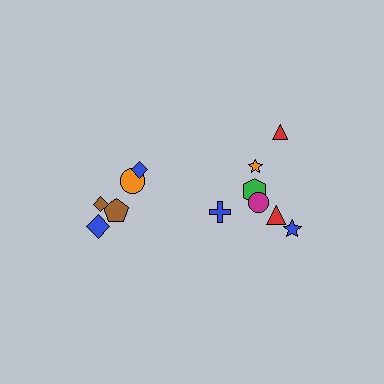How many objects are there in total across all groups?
There are 12 objects.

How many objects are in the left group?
There are 5 objects.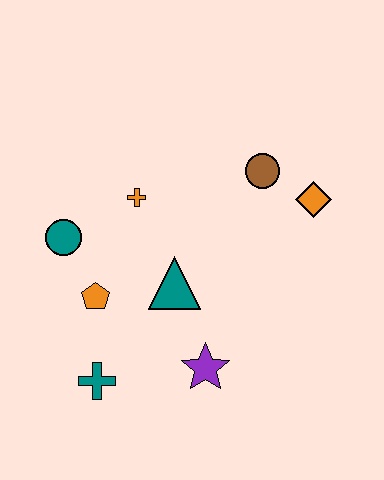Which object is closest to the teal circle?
The orange pentagon is closest to the teal circle.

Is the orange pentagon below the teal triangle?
Yes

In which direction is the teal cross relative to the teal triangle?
The teal cross is below the teal triangle.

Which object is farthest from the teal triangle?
The orange diamond is farthest from the teal triangle.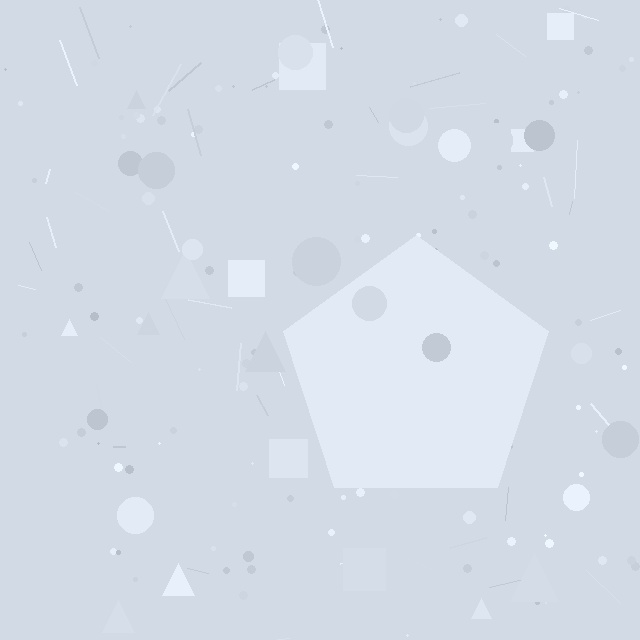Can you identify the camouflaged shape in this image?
The camouflaged shape is a pentagon.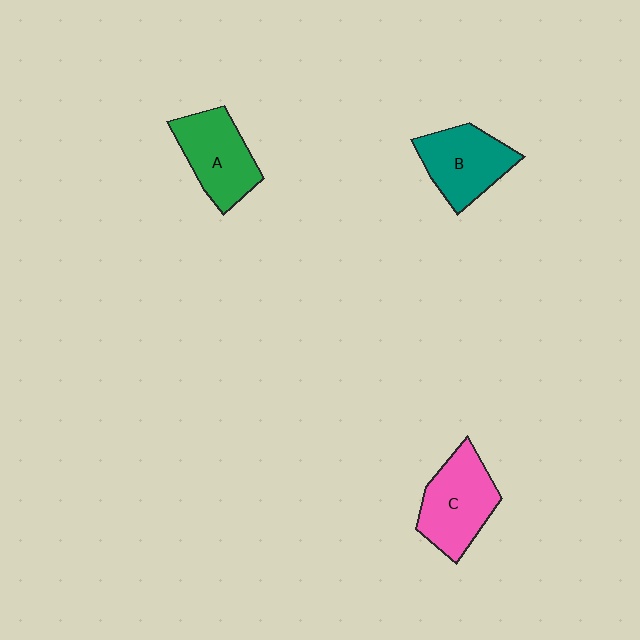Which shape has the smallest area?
Shape B (teal).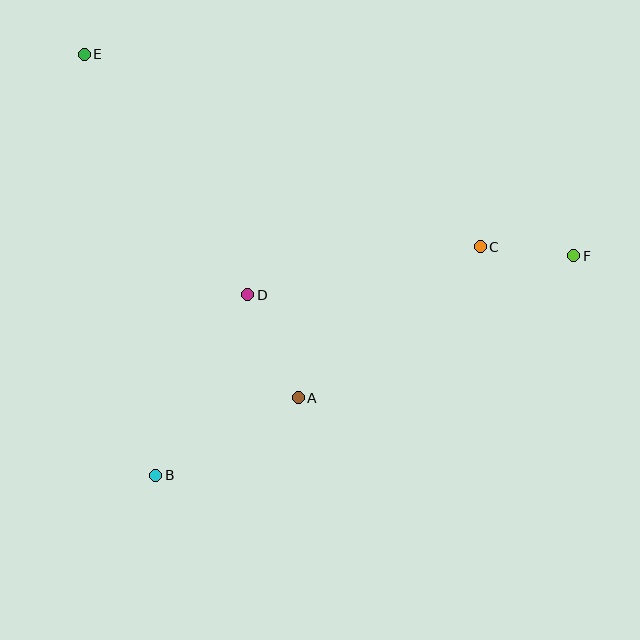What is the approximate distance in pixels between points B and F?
The distance between B and F is approximately 472 pixels.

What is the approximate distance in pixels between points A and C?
The distance between A and C is approximately 236 pixels.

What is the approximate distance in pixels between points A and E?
The distance between A and E is approximately 405 pixels.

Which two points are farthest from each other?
Points E and F are farthest from each other.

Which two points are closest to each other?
Points C and F are closest to each other.